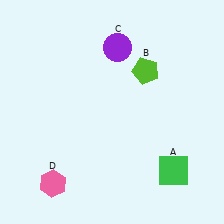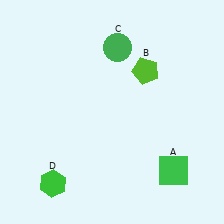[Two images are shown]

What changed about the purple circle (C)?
In Image 1, C is purple. In Image 2, it changed to green.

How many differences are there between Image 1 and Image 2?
There are 2 differences between the two images.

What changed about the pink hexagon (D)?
In Image 1, D is pink. In Image 2, it changed to green.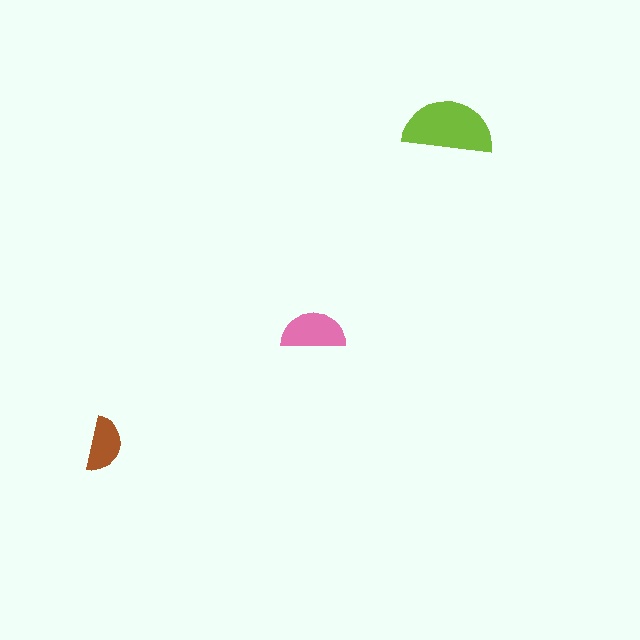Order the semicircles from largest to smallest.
the lime one, the pink one, the brown one.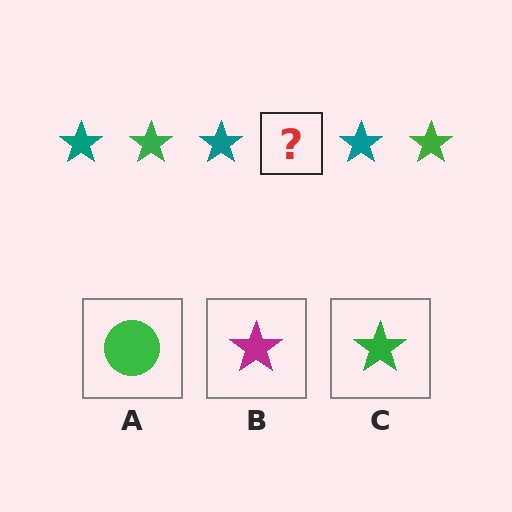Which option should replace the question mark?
Option C.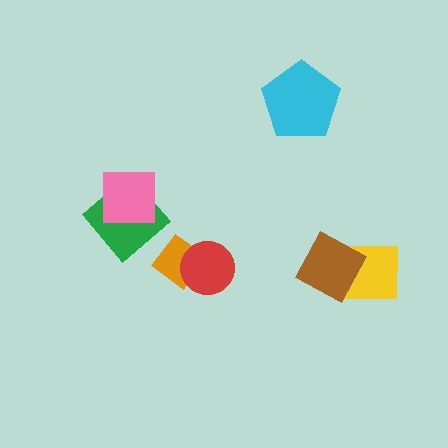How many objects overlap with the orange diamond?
1 object overlaps with the orange diamond.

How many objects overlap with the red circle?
1 object overlaps with the red circle.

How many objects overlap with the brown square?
1 object overlaps with the brown square.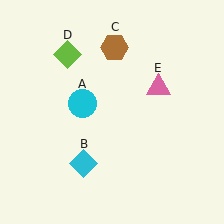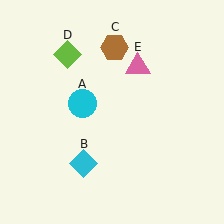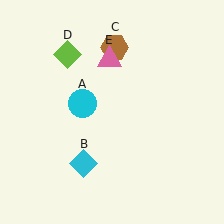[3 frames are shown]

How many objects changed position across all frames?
1 object changed position: pink triangle (object E).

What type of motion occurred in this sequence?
The pink triangle (object E) rotated counterclockwise around the center of the scene.